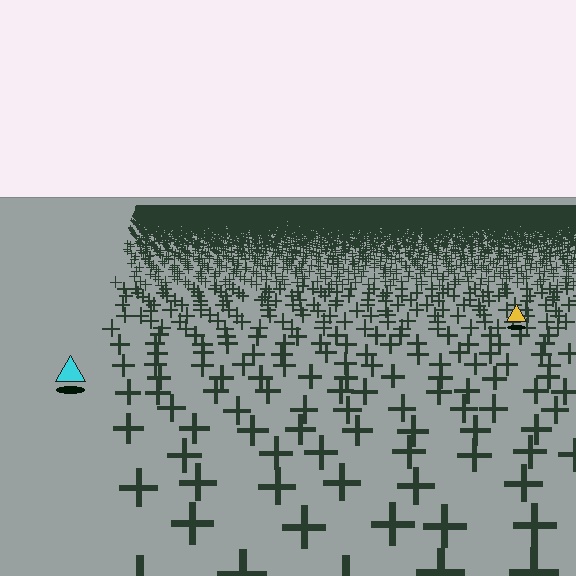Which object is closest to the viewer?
The cyan triangle is closest. The texture marks near it are larger and more spread out.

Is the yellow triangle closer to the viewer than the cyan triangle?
No. The cyan triangle is closer — you can tell from the texture gradient: the ground texture is coarser near it.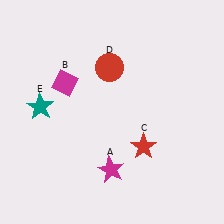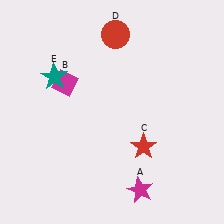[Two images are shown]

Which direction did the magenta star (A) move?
The magenta star (A) moved right.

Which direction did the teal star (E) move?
The teal star (E) moved up.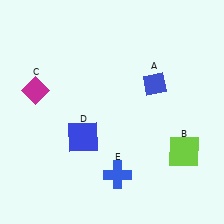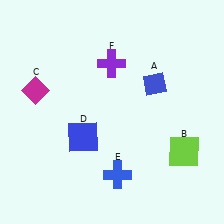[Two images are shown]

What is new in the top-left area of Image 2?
A purple cross (F) was added in the top-left area of Image 2.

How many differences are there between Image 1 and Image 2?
There is 1 difference between the two images.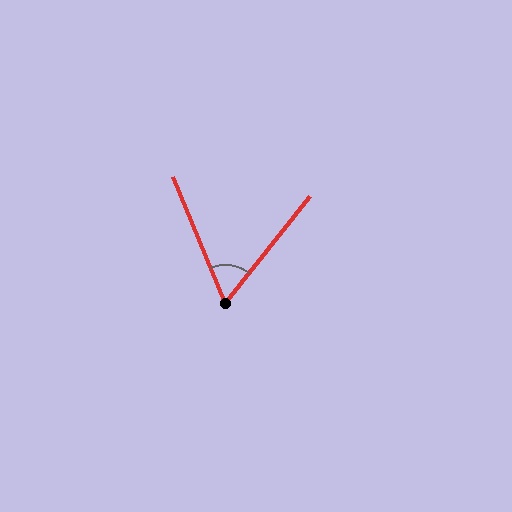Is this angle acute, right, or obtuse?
It is acute.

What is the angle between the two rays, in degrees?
Approximately 61 degrees.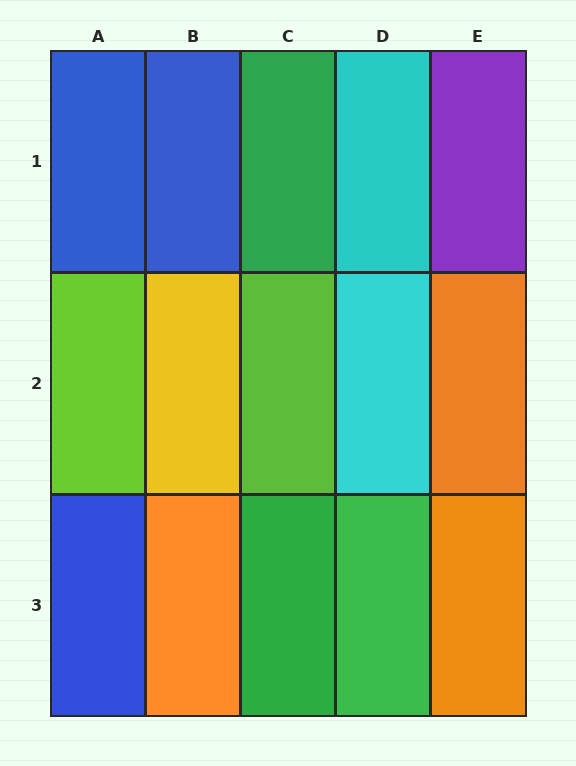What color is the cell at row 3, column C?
Green.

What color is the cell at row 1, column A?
Blue.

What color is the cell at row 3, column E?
Orange.